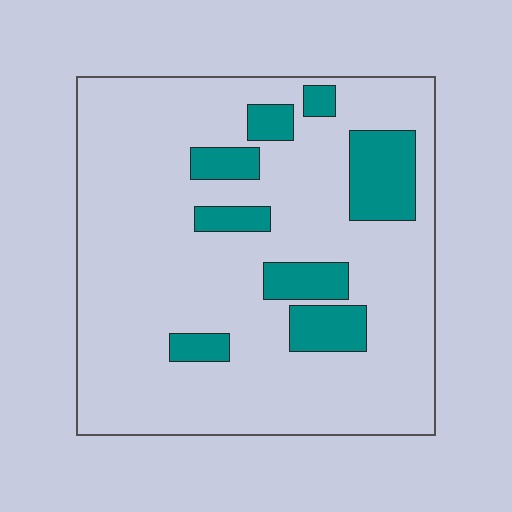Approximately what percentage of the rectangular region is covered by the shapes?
Approximately 15%.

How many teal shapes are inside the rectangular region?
8.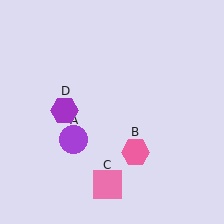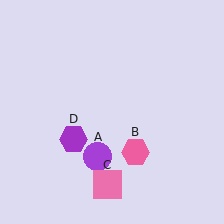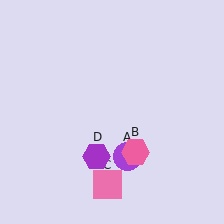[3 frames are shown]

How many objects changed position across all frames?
2 objects changed position: purple circle (object A), purple hexagon (object D).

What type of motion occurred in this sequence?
The purple circle (object A), purple hexagon (object D) rotated counterclockwise around the center of the scene.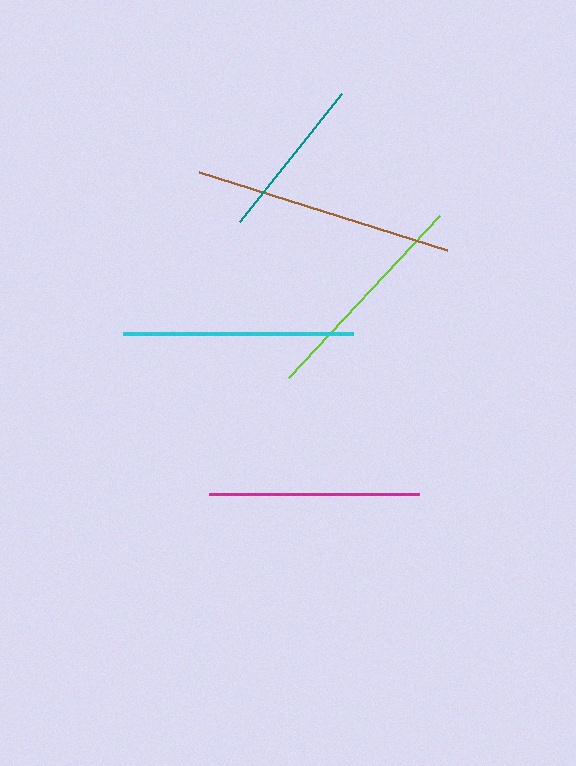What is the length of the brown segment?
The brown segment is approximately 260 pixels long.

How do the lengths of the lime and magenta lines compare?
The lime and magenta lines are approximately the same length.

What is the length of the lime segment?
The lime segment is approximately 222 pixels long.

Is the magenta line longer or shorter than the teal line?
The magenta line is longer than the teal line.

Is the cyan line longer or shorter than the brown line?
The brown line is longer than the cyan line.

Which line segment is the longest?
The brown line is the longest at approximately 260 pixels.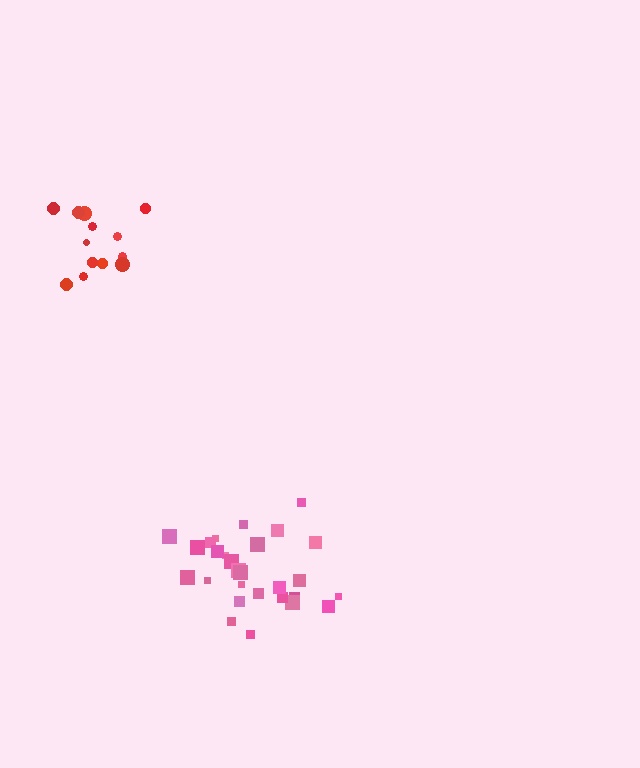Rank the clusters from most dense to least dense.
pink, red.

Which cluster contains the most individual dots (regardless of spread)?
Pink (28).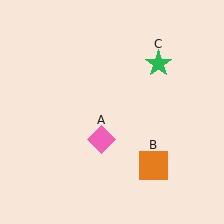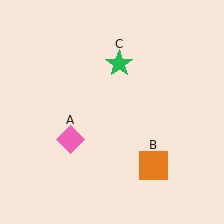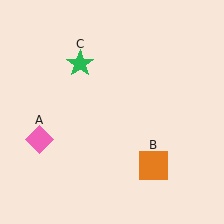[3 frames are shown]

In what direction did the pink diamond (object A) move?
The pink diamond (object A) moved left.